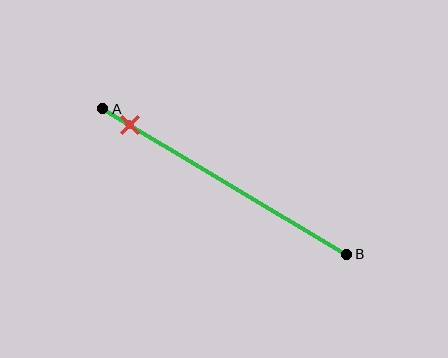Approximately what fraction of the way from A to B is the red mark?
The red mark is approximately 10% of the way from A to B.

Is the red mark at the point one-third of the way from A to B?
No, the mark is at about 10% from A, not at the 33% one-third point.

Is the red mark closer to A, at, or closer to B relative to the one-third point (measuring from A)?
The red mark is closer to point A than the one-third point of segment AB.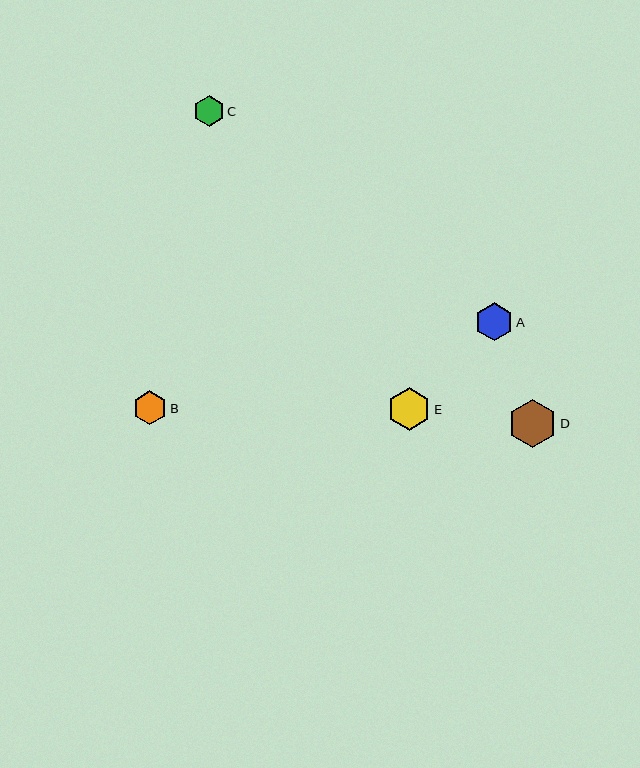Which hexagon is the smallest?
Hexagon C is the smallest with a size of approximately 30 pixels.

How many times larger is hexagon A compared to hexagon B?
Hexagon A is approximately 1.1 times the size of hexagon B.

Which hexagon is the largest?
Hexagon D is the largest with a size of approximately 49 pixels.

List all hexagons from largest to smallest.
From largest to smallest: D, E, A, B, C.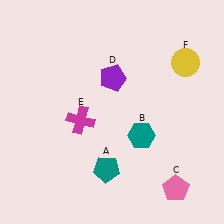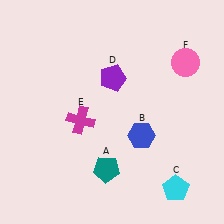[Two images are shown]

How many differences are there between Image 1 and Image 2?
There are 3 differences between the two images.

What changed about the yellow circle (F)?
In Image 1, F is yellow. In Image 2, it changed to pink.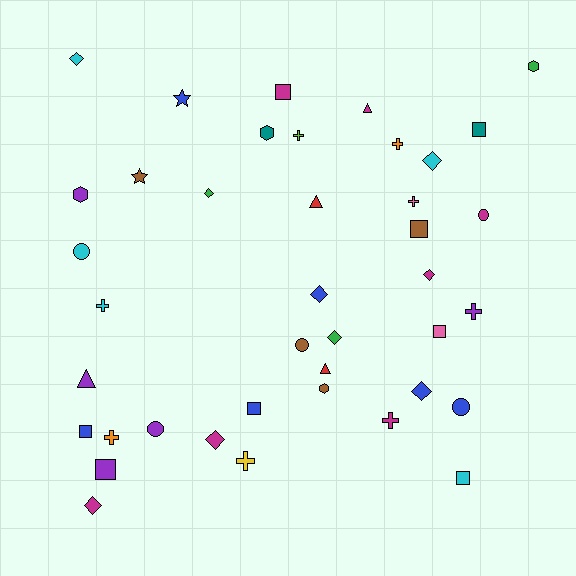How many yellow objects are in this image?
There is 1 yellow object.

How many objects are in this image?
There are 40 objects.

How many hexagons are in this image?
There are 4 hexagons.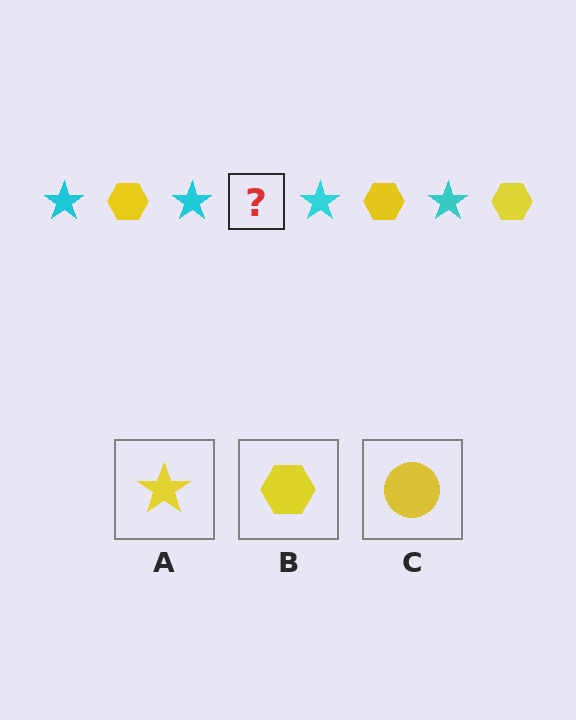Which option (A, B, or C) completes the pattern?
B.